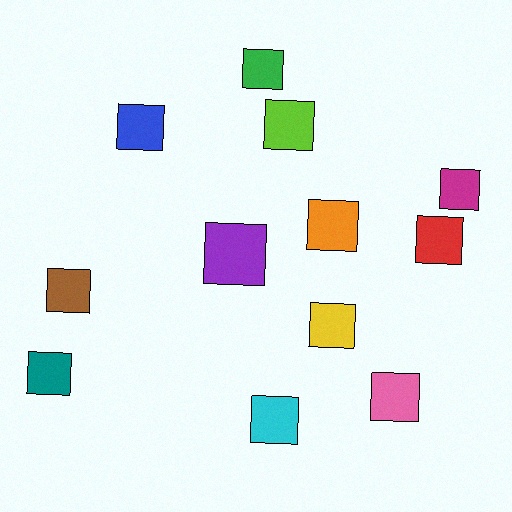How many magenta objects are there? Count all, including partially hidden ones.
There is 1 magenta object.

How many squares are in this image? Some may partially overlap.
There are 12 squares.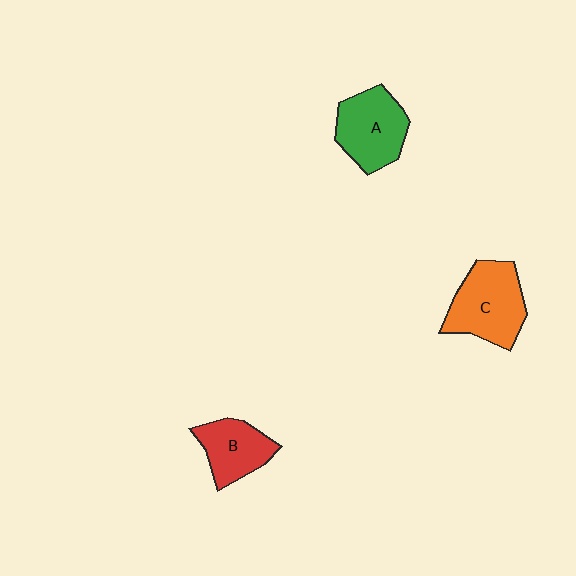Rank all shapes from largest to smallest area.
From largest to smallest: C (orange), A (green), B (red).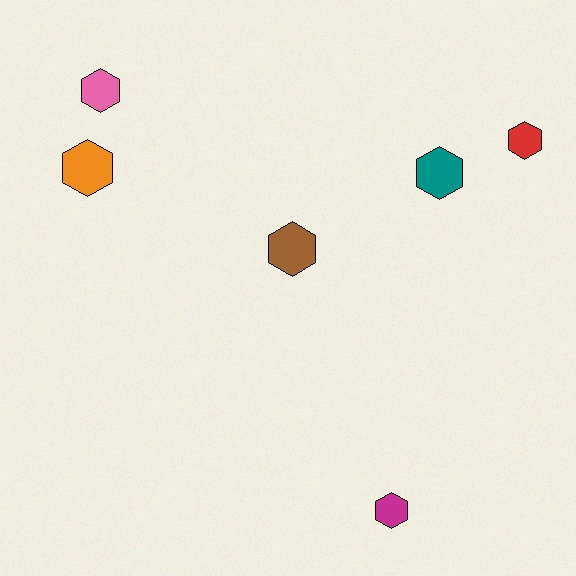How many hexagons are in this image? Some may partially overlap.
There are 6 hexagons.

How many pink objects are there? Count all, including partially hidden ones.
There is 1 pink object.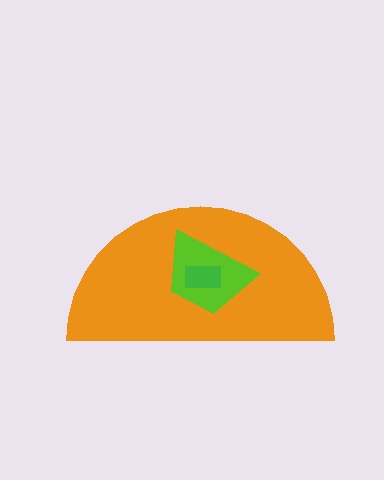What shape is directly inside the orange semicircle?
The lime trapezoid.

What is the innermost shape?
The green rectangle.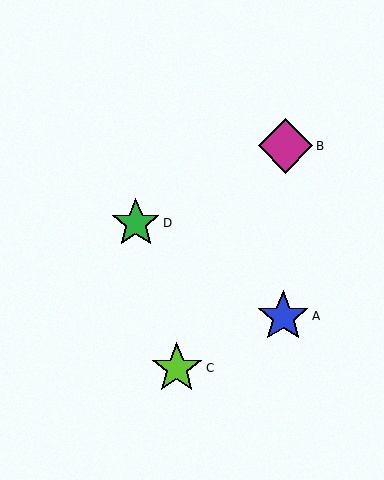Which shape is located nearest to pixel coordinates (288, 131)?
The magenta diamond (labeled B) at (286, 146) is nearest to that location.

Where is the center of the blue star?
The center of the blue star is at (283, 316).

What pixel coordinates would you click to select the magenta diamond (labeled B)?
Click at (286, 146) to select the magenta diamond B.